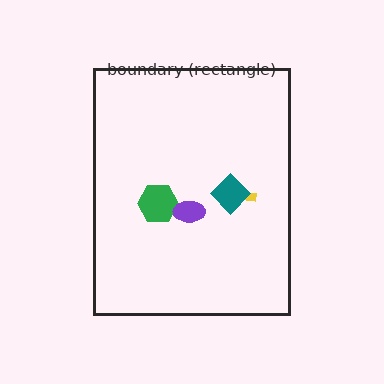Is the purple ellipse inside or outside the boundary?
Inside.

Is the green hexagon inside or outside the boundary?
Inside.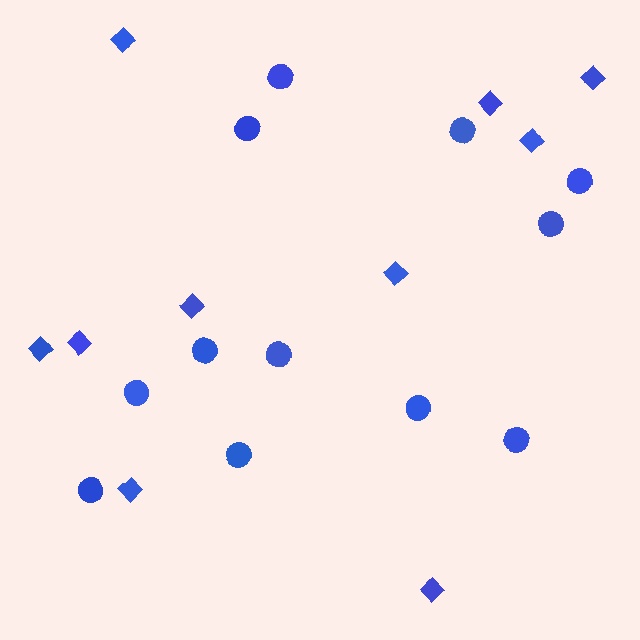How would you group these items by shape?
There are 2 groups: one group of circles (12) and one group of diamonds (10).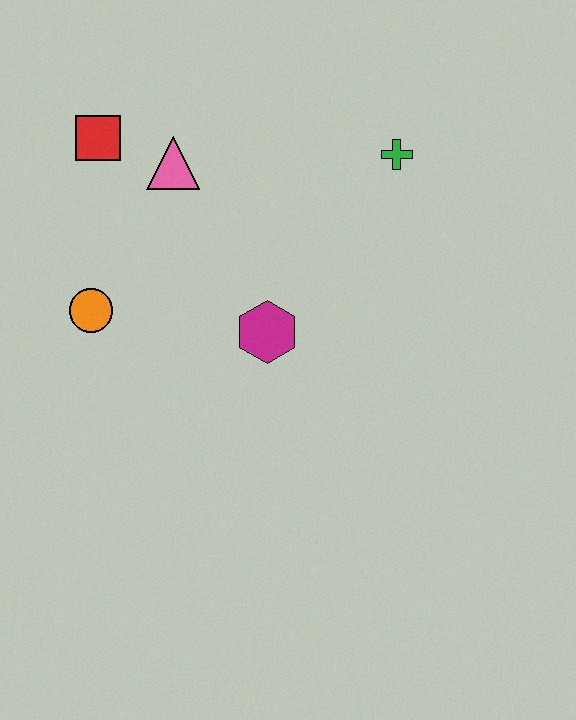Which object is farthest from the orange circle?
The green cross is farthest from the orange circle.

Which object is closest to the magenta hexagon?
The orange circle is closest to the magenta hexagon.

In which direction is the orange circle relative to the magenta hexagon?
The orange circle is to the left of the magenta hexagon.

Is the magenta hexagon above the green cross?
No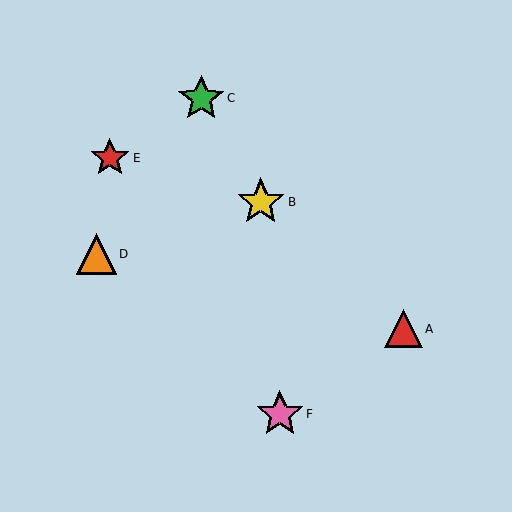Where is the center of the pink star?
The center of the pink star is at (280, 414).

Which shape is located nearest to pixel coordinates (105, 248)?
The orange triangle (labeled D) at (96, 254) is nearest to that location.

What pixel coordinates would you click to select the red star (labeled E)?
Click at (110, 158) to select the red star E.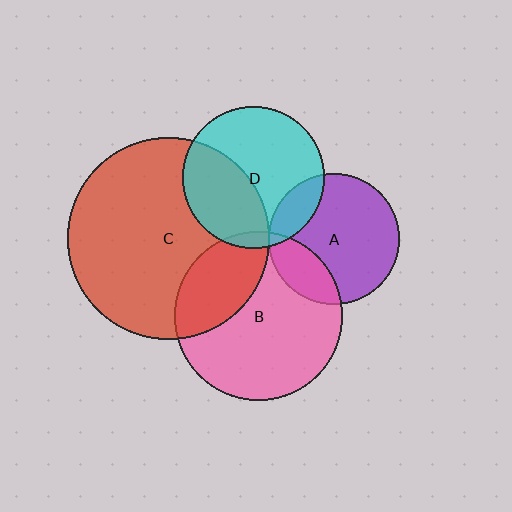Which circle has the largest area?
Circle C (red).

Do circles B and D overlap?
Yes.